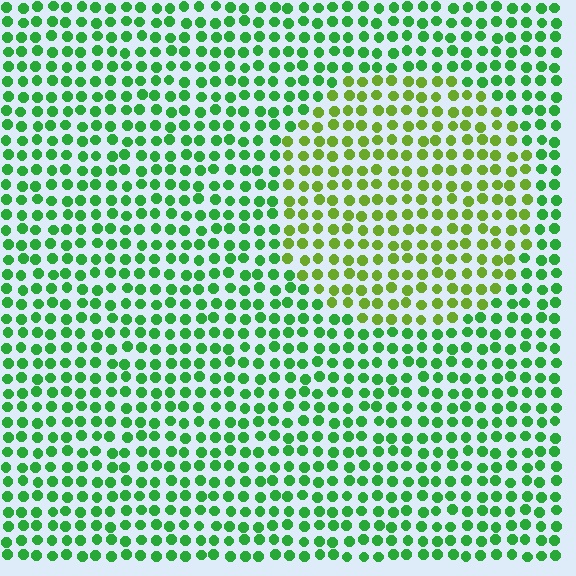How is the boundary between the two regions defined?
The boundary is defined purely by a slight shift in hue (about 37 degrees). Spacing, size, and orientation are identical on both sides.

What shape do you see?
I see a circle.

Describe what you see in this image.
The image is filled with small green elements in a uniform arrangement. A circle-shaped region is visible where the elements are tinted to a slightly different hue, forming a subtle color boundary.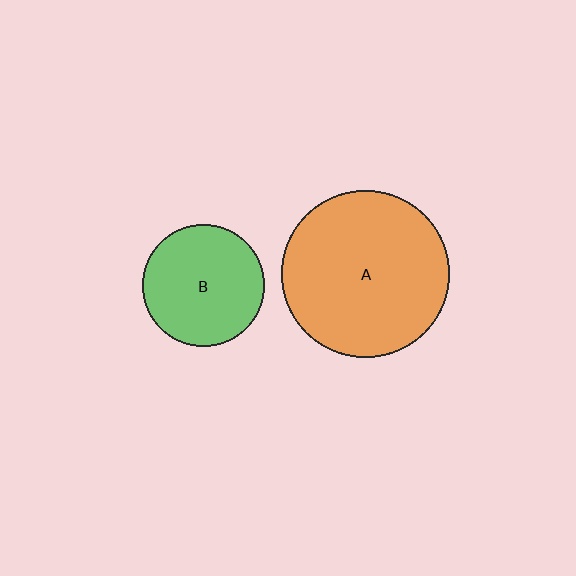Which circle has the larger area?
Circle A (orange).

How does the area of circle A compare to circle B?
Approximately 1.9 times.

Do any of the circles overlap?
No, none of the circles overlap.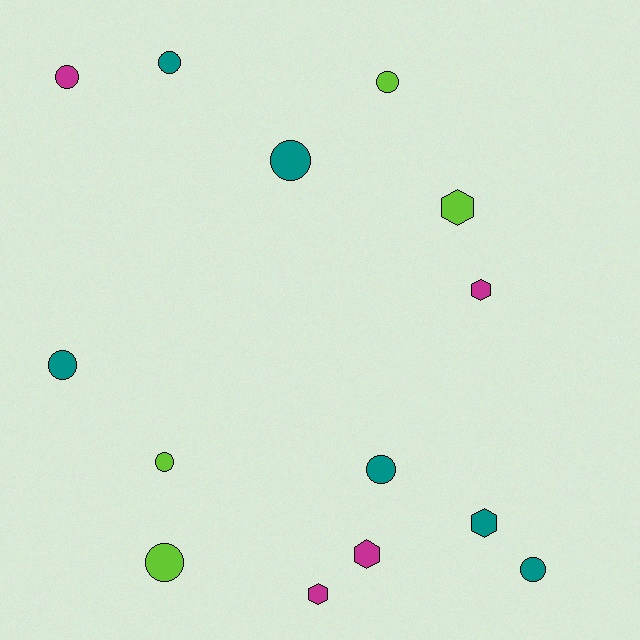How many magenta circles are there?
There is 1 magenta circle.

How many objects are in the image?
There are 14 objects.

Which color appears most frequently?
Teal, with 6 objects.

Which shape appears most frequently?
Circle, with 9 objects.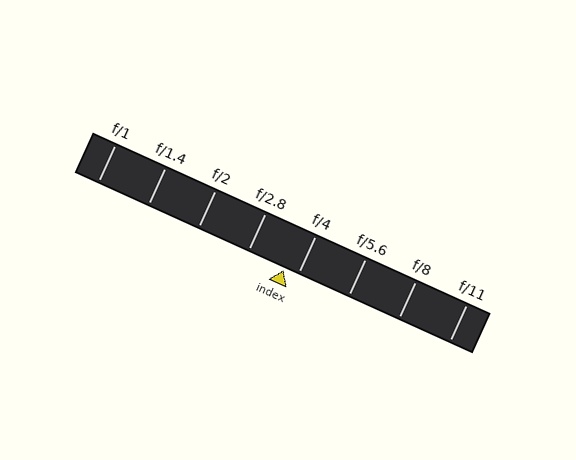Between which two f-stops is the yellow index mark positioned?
The index mark is between f/2.8 and f/4.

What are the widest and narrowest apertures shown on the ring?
The widest aperture shown is f/1 and the narrowest is f/11.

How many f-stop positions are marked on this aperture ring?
There are 8 f-stop positions marked.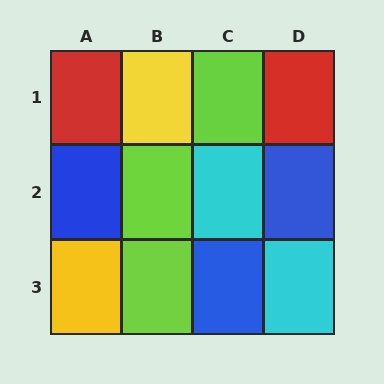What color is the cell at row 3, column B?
Lime.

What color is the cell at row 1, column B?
Yellow.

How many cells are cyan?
2 cells are cyan.